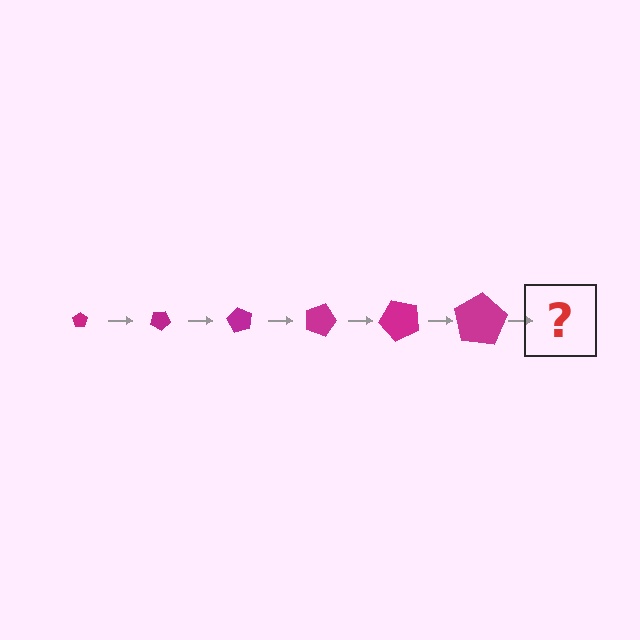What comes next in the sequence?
The next element should be a pentagon, larger than the previous one and rotated 180 degrees from the start.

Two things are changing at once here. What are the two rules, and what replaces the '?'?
The two rules are that the pentagon grows larger each step and it rotates 30 degrees each step. The '?' should be a pentagon, larger than the previous one and rotated 180 degrees from the start.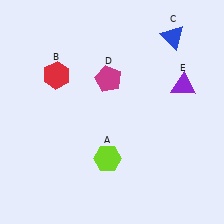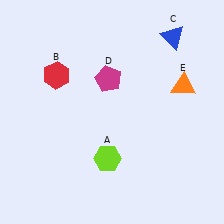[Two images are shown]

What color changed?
The triangle (E) changed from purple in Image 1 to orange in Image 2.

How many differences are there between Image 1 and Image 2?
There is 1 difference between the two images.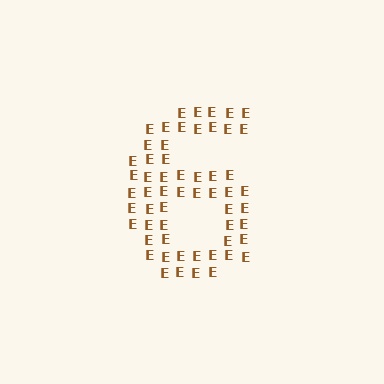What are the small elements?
The small elements are letter E's.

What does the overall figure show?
The overall figure shows the digit 6.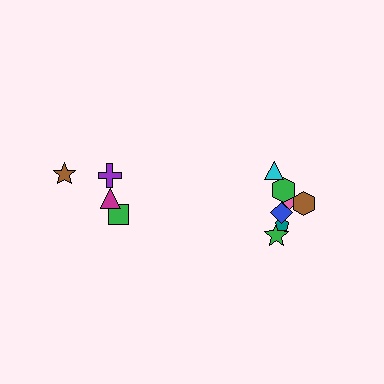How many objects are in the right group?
There are 7 objects.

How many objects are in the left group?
There are 4 objects.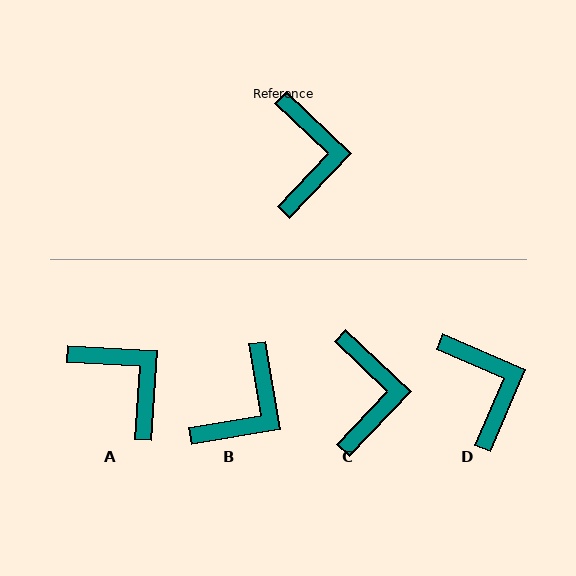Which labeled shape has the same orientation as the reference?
C.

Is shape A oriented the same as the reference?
No, it is off by about 40 degrees.